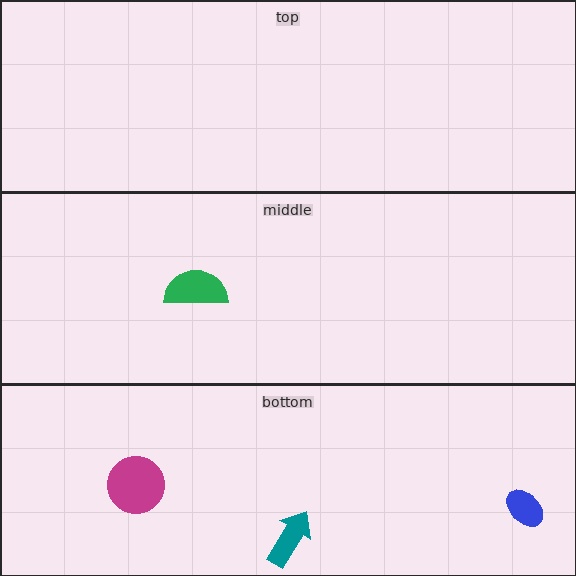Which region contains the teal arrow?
The bottom region.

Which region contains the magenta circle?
The bottom region.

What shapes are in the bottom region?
The blue ellipse, the magenta circle, the teal arrow.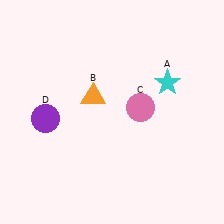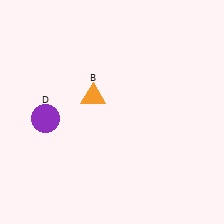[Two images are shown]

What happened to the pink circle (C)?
The pink circle (C) was removed in Image 2. It was in the top-right area of Image 1.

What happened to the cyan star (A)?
The cyan star (A) was removed in Image 2. It was in the top-right area of Image 1.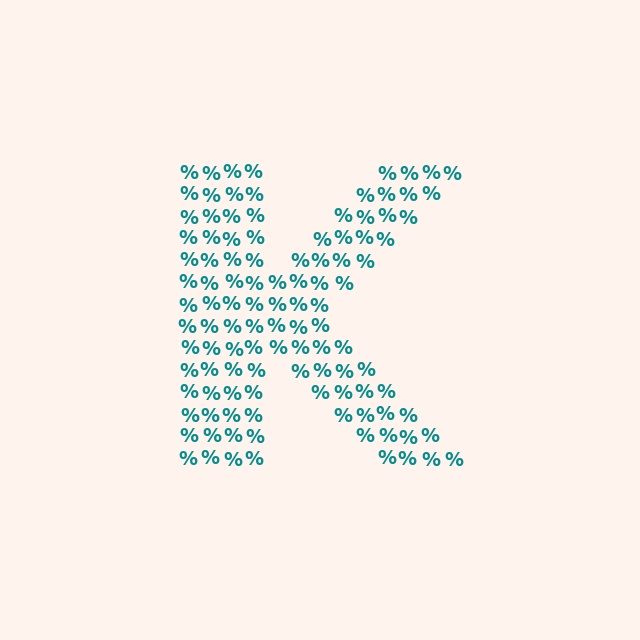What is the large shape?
The large shape is the letter K.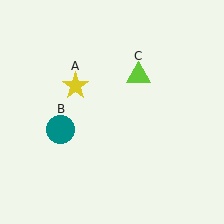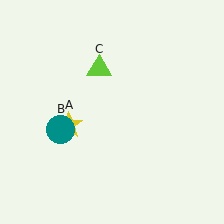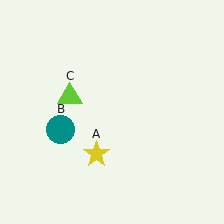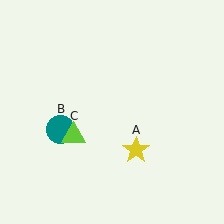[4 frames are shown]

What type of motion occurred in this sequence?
The yellow star (object A), lime triangle (object C) rotated counterclockwise around the center of the scene.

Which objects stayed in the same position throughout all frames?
Teal circle (object B) remained stationary.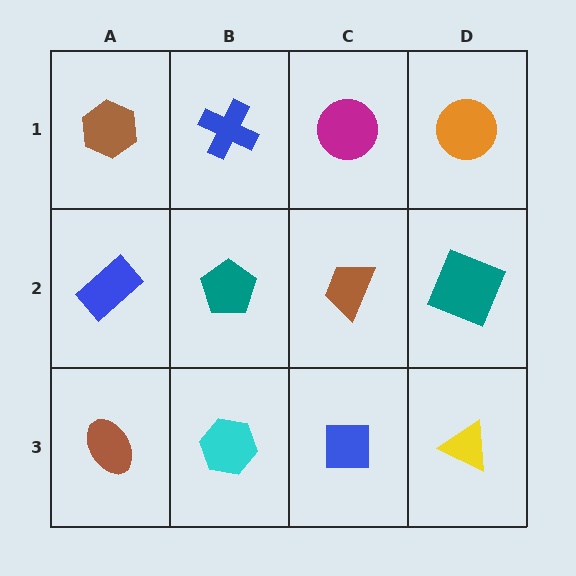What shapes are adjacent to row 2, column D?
An orange circle (row 1, column D), a yellow triangle (row 3, column D), a brown trapezoid (row 2, column C).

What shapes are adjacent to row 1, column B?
A teal pentagon (row 2, column B), a brown hexagon (row 1, column A), a magenta circle (row 1, column C).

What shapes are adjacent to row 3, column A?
A blue rectangle (row 2, column A), a cyan hexagon (row 3, column B).